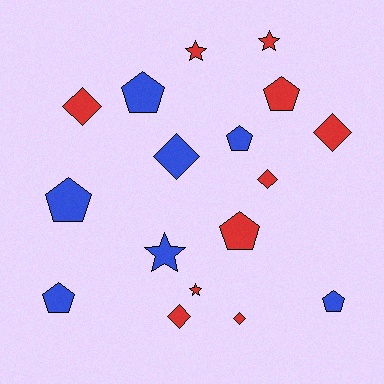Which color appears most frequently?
Red, with 10 objects.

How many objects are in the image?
There are 17 objects.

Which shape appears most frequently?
Pentagon, with 7 objects.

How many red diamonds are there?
There are 5 red diamonds.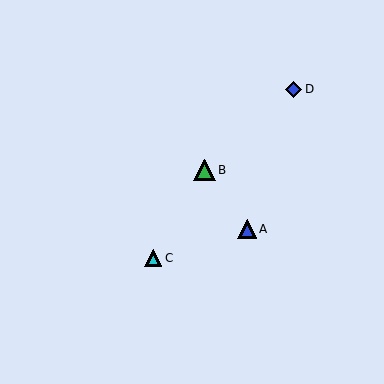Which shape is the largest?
The green triangle (labeled B) is the largest.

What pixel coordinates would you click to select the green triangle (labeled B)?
Click at (204, 170) to select the green triangle B.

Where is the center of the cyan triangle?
The center of the cyan triangle is at (153, 258).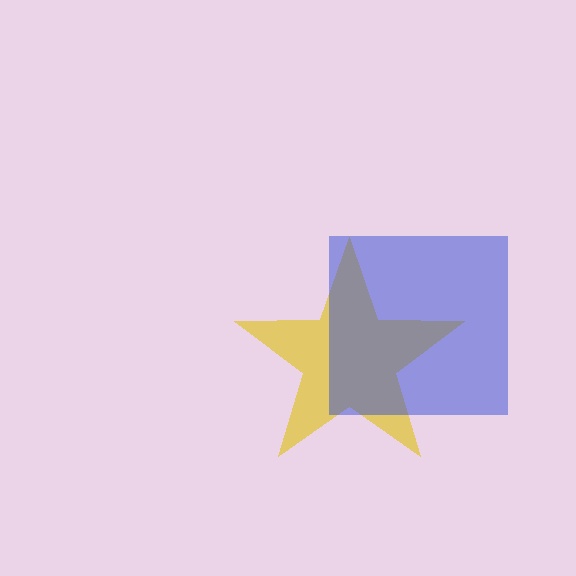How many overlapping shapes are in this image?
There are 2 overlapping shapes in the image.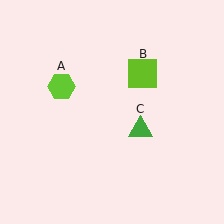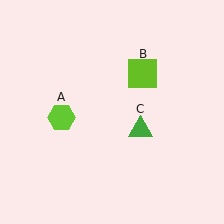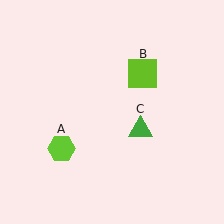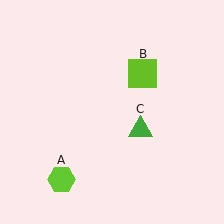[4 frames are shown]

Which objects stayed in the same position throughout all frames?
Lime square (object B) and green triangle (object C) remained stationary.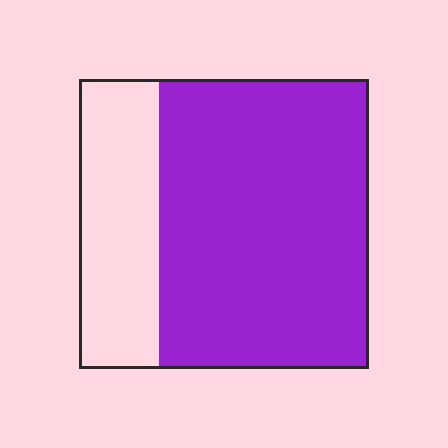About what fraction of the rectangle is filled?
About three quarters (3/4).